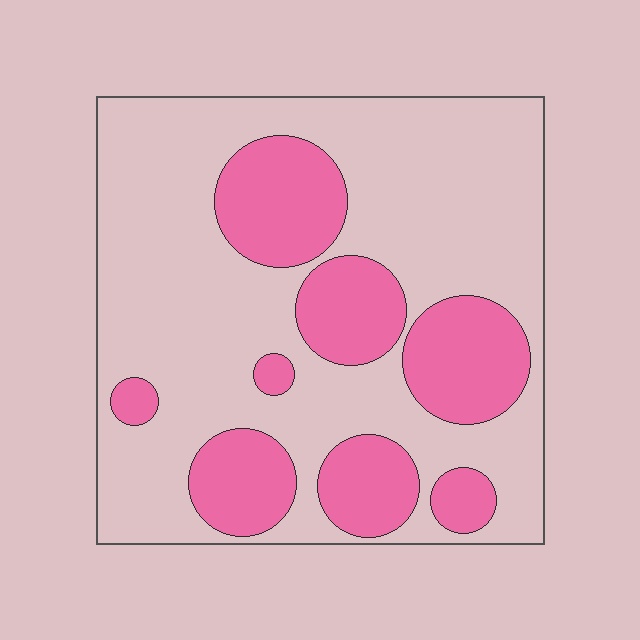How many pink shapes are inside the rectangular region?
8.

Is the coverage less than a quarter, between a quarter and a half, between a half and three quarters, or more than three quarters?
Between a quarter and a half.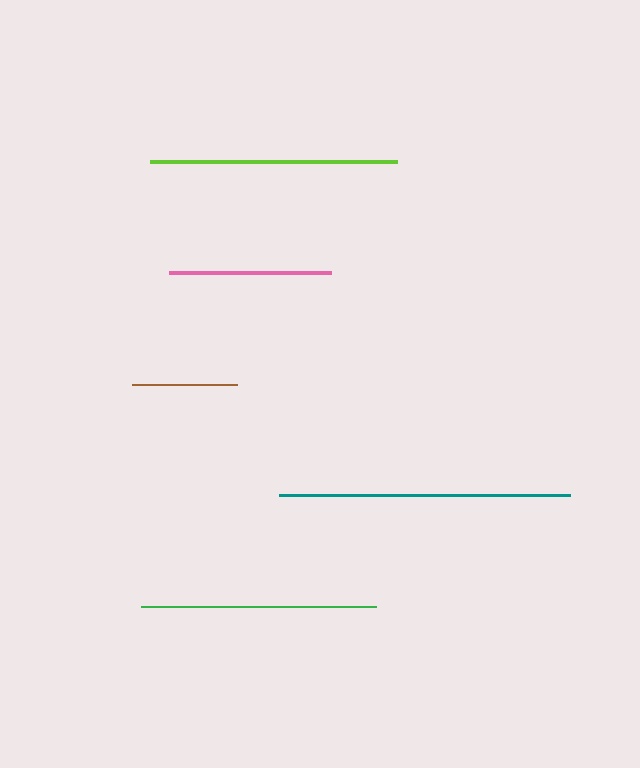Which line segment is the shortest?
The brown line is the shortest at approximately 105 pixels.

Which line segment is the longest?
The teal line is the longest at approximately 291 pixels.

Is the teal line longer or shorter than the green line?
The teal line is longer than the green line.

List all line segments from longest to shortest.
From longest to shortest: teal, lime, green, pink, brown.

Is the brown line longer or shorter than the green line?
The green line is longer than the brown line.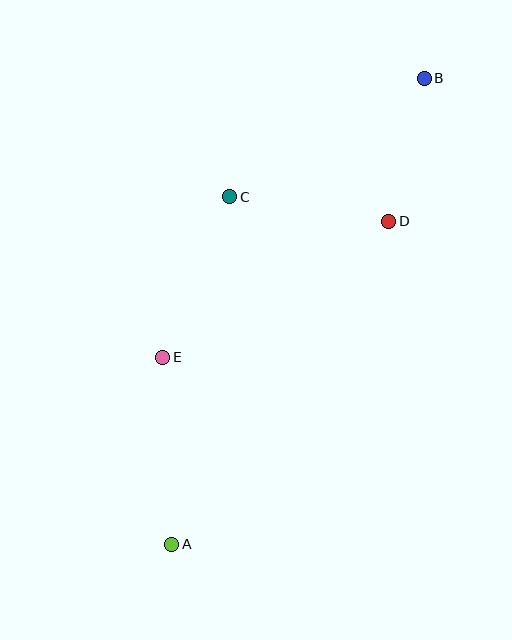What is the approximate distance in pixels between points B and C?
The distance between B and C is approximately 228 pixels.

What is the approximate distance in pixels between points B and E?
The distance between B and E is approximately 382 pixels.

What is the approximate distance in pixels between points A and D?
The distance between A and D is approximately 389 pixels.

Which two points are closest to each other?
Points B and D are closest to each other.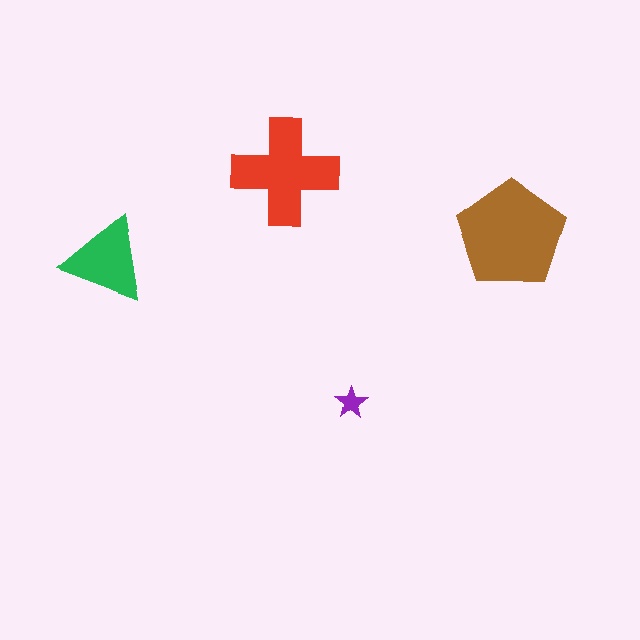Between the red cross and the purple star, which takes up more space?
The red cross.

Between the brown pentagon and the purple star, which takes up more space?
The brown pentagon.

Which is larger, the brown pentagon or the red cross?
The brown pentagon.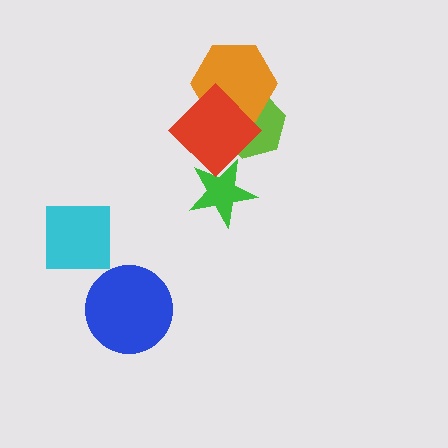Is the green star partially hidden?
Yes, it is partially covered by another shape.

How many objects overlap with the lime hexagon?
2 objects overlap with the lime hexagon.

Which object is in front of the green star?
The red diamond is in front of the green star.